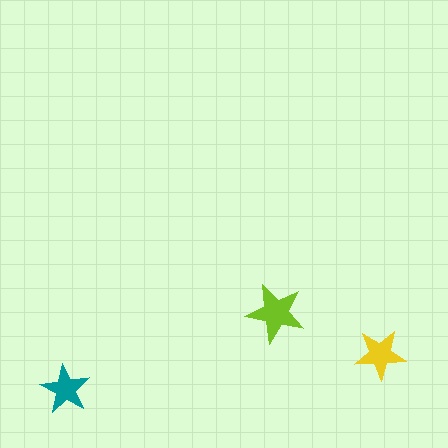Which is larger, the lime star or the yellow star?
The lime one.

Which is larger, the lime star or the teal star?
The lime one.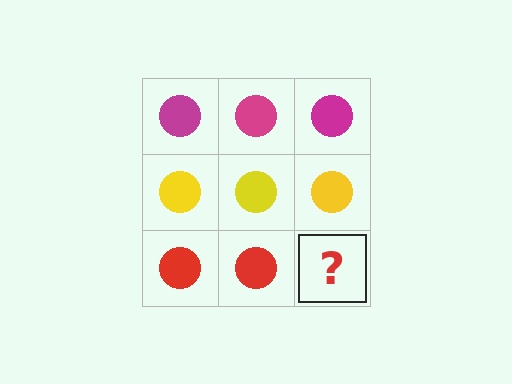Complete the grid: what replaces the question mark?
The question mark should be replaced with a red circle.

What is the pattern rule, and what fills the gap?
The rule is that each row has a consistent color. The gap should be filled with a red circle.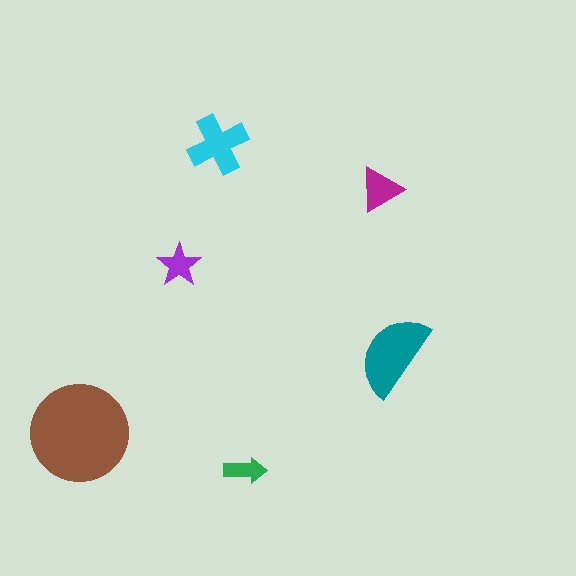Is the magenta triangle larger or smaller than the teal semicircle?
Smaller.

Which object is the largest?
The brown circle.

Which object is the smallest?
The green arrow.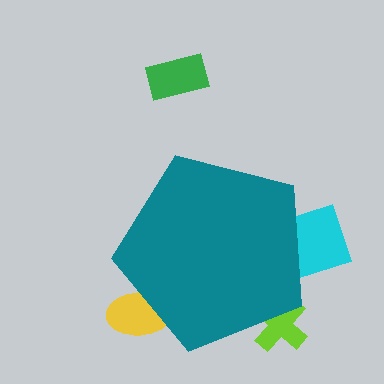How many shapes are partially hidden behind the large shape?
3 shapes are partially hidden.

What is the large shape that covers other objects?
A teal pentagon.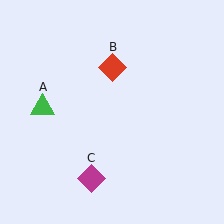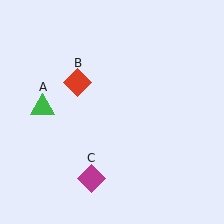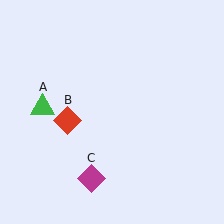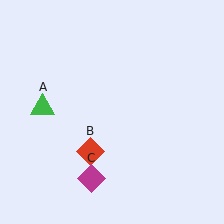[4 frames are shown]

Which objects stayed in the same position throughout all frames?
Green triangle (object A) and magenta diamond (object C) remained stationary.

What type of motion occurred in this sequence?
The red diamond (object B) rotated counterclockwise around the center of the scene.